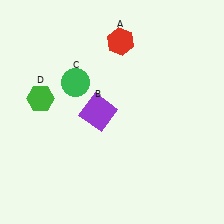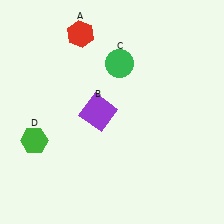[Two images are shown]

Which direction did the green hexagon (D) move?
The green hexagon (D) moved down.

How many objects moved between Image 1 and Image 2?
3 objects moved between the two images.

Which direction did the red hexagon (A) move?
The red hexagon (A) moved left.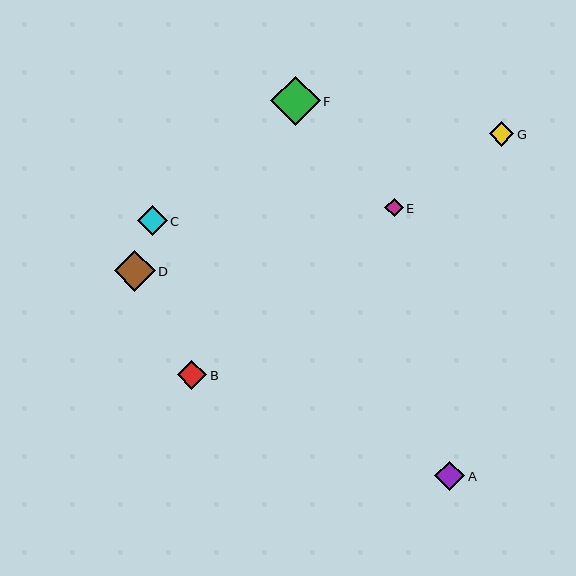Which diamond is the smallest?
Diamond E is the smallest with a size of approximately 18 pixels.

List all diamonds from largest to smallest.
From largest to smallest: F, D, C, A, B, G, E.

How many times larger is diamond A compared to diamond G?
Diamond A is approximately 1.2 times the size of diamond G.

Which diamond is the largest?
Diamond F is the largest with a size of approximately 49 pixels.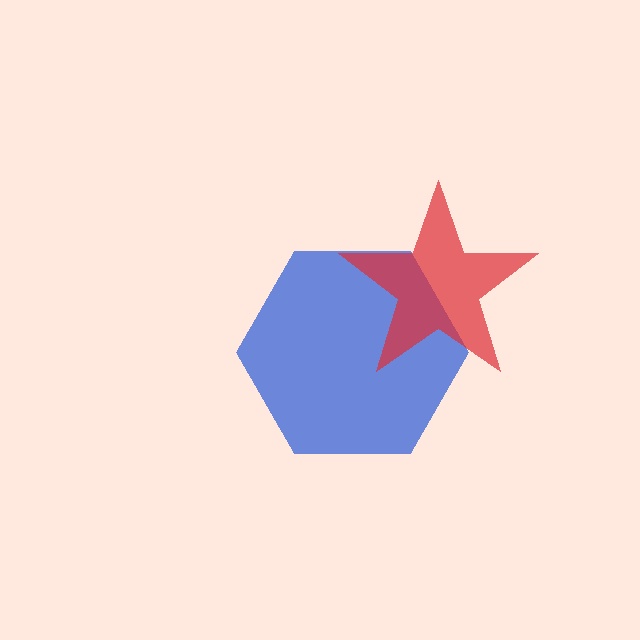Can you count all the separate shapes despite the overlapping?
Yes, there are 2 separate shapes.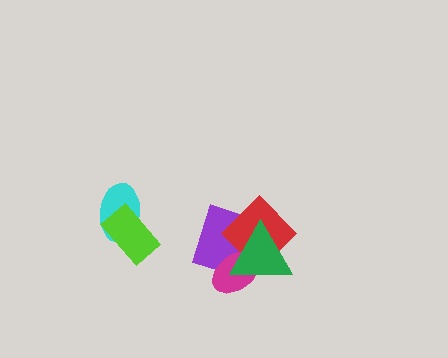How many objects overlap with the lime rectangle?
1 object overlaps with the lime rectangle.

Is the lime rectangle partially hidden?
No, no other shape covers it.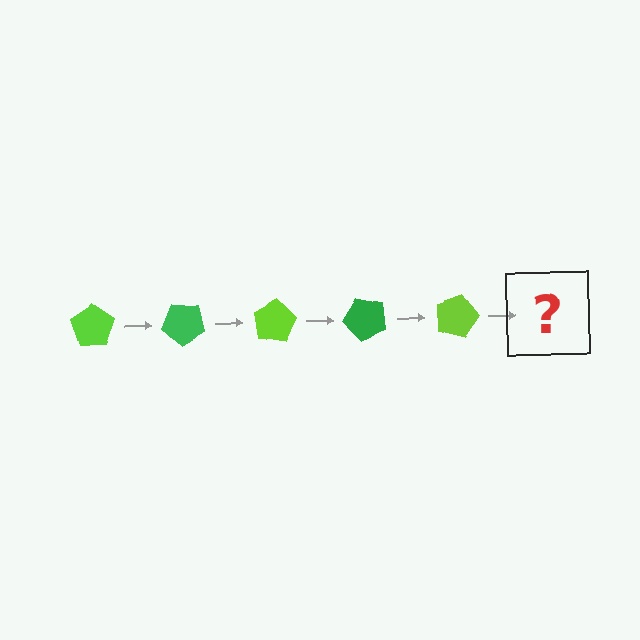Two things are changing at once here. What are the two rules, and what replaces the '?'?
The two rules are that it rotates 40 degrees each step and the color cycles through lime and green. The '?' should be a green pentagon, rotated 200 degrees from the start.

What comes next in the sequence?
The next element should be a green pentagon, rotated 200 degrees from the start.